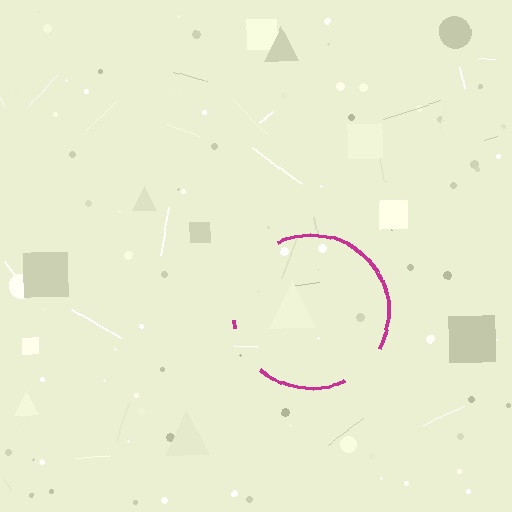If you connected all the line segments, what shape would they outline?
They would outline a circle.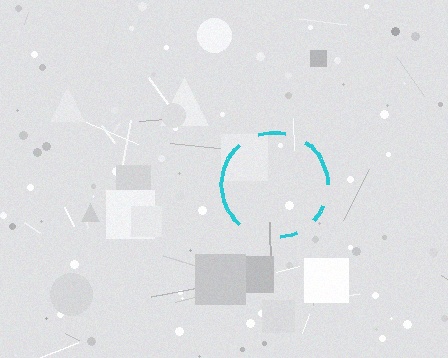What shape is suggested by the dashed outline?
The dashed outline suggests a circle.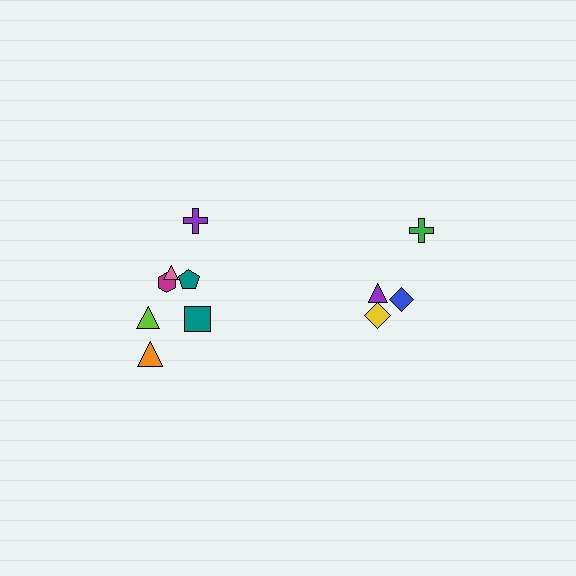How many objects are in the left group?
There are 7 objects.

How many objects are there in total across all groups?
There are 11 objects.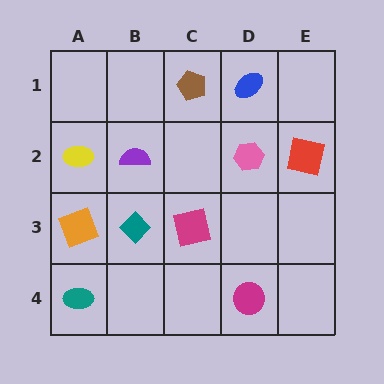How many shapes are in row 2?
4 shapes.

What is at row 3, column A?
An orange square.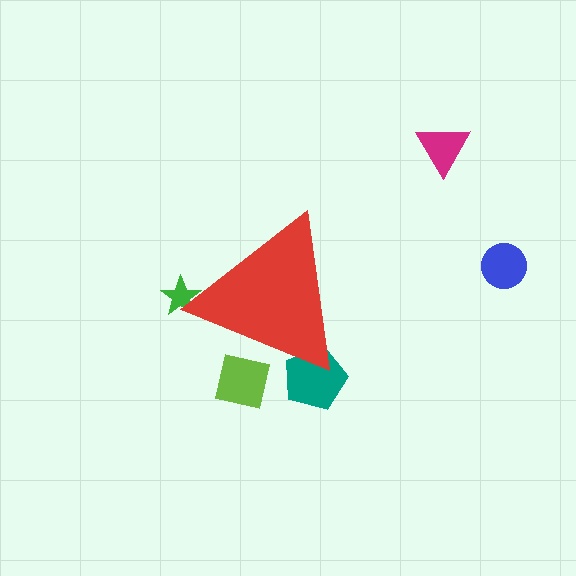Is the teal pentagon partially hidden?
Yes, the teal pentagon is partially hidden behind the red triangle.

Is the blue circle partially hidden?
No, the blue circle is fully visible.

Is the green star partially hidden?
Yes, the green star is partially hidden behind the red triangle.